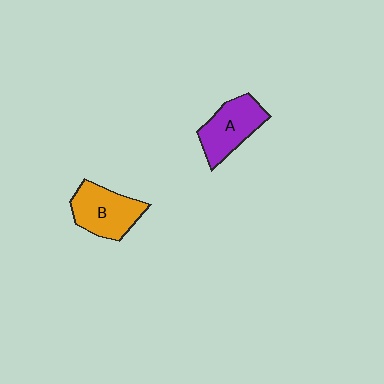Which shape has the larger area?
Shape B (orange).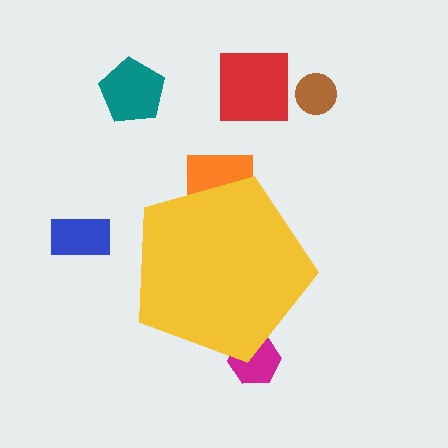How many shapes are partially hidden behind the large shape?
2 shapes are partially hidden.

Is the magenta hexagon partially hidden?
Yes, the magenta hexagon is partially hidden behind the yellow pentagon.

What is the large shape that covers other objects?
A yellow pentagon.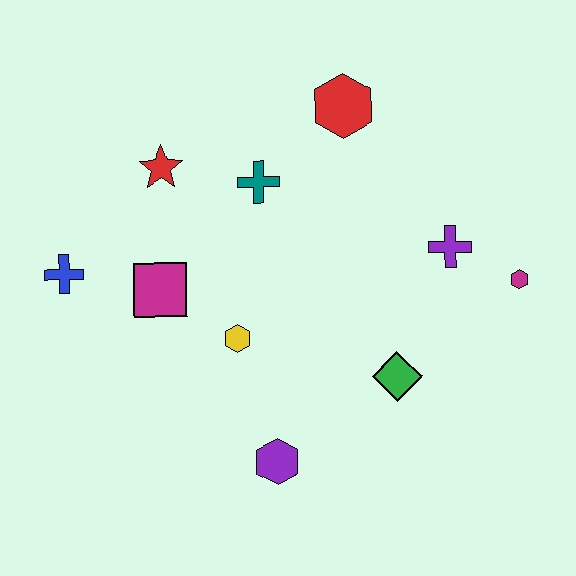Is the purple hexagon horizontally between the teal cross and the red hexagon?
Yes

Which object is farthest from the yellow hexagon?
The magenta hexagon is farthest from the yellow hexagon.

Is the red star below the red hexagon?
Yes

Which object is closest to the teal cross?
The red star is closest to the teal cross.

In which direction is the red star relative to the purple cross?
The red star is to the left of the purple cross.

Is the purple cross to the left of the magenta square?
No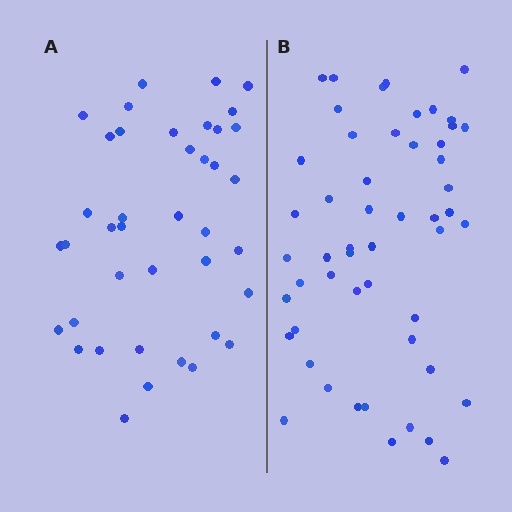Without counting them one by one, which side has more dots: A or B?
Region B (the right region) has more dots.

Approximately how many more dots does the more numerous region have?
Region B has roughly 12 or so more dots than region A.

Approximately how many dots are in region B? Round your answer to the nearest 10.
About 50 dots. (The exact count is 52, which rounds to 50.)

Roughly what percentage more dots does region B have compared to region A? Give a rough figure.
About 30% more.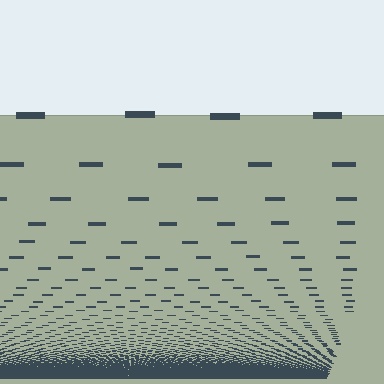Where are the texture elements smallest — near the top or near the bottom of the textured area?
Near the bottom.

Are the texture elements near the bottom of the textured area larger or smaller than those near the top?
Smaller. The gradient is inverted — elements near the bottom are smaller and denser.